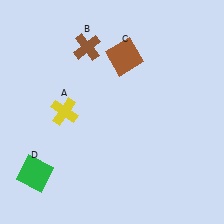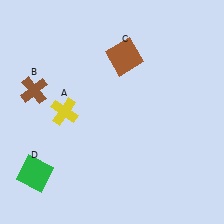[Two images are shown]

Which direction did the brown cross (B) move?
The brown cross (B) moved left.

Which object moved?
The brown cross (B) moved left.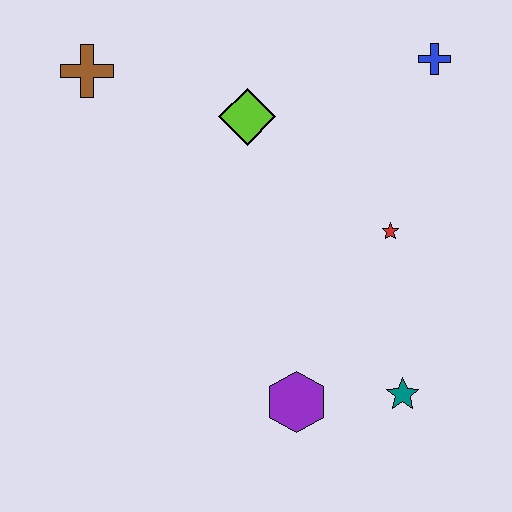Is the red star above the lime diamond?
No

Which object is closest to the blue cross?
The red star is closest to the blue cross.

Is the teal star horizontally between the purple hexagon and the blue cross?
Yes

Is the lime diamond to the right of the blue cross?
No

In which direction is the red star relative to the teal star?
The red star is above the teal star.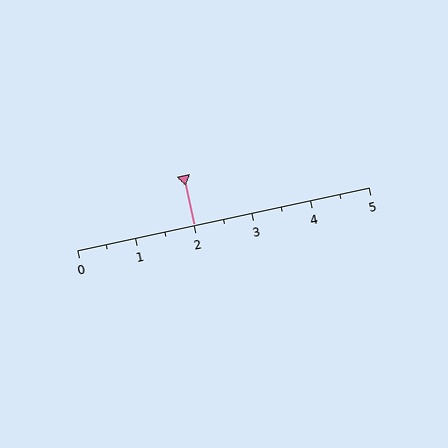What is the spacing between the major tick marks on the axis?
The major ticks are spaced 1 apart.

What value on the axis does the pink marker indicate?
The marker indicates approximately 2.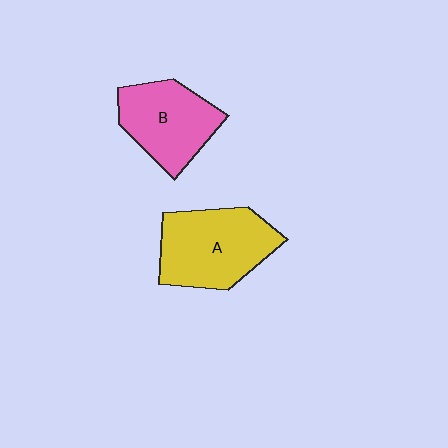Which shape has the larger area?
Shape A (yellow).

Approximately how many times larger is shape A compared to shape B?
Approximately 1.2 times.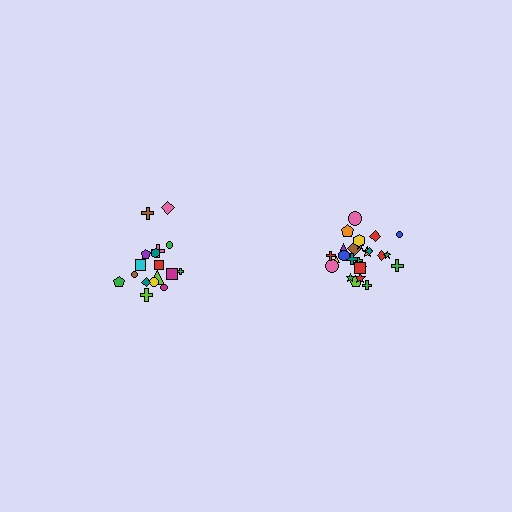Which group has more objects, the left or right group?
The right group.